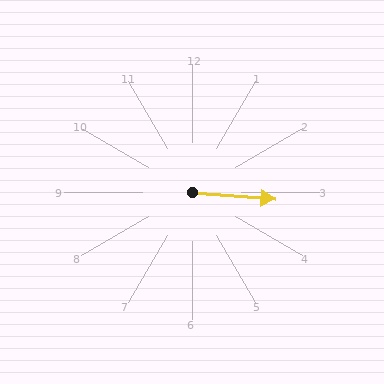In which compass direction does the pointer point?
East.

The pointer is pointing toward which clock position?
Roughly 3 o'clock.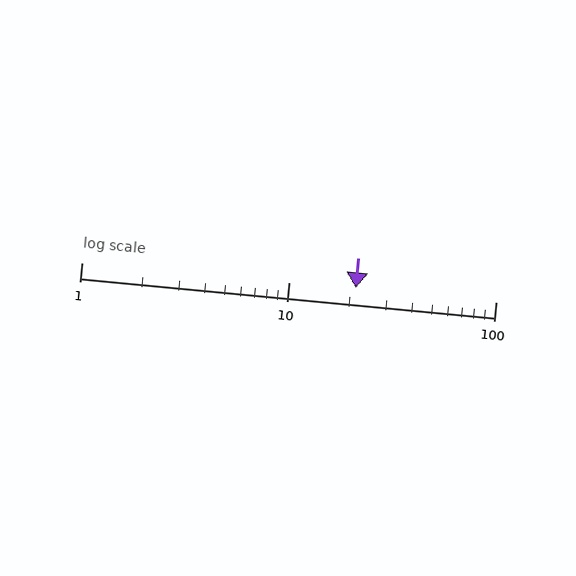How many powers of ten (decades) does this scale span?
The scale spans 2 decades, from 1 to 100.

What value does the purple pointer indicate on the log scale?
The pointer indicates approximately 21.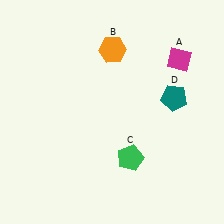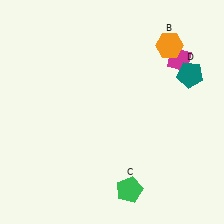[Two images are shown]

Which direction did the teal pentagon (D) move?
The teal pentagon (D) moved up.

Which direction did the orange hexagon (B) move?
The orange hexagon (B) moved right.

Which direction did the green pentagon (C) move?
The green pentagon (C) moved down.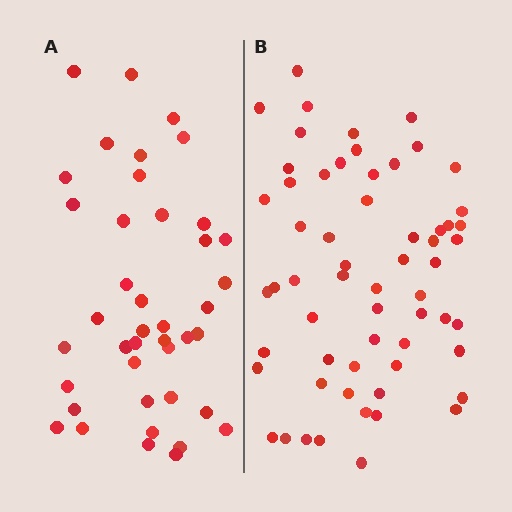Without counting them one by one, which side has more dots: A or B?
Region B (the right region) has more dots.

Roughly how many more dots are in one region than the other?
Region B has approximately 20 more dots than region A.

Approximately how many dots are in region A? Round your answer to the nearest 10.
About 40 dots. (The exact count is 41, which rounds to 40.)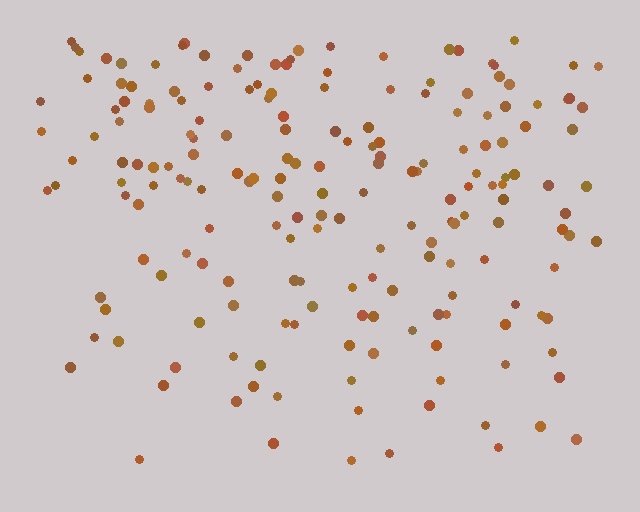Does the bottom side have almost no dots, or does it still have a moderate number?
Still a moderate number, just noticeably fewer than the top.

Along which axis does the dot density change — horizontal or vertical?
Vertical.